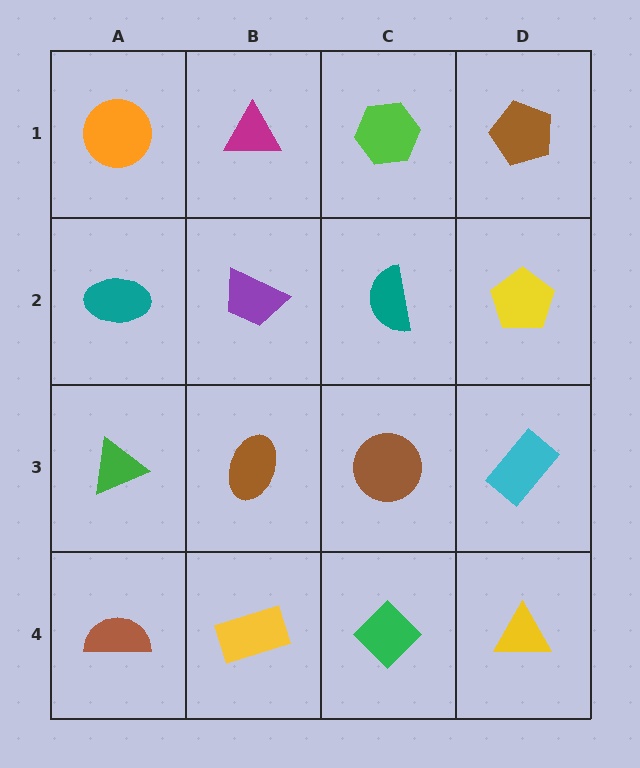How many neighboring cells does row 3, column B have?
4.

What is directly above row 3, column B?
A purple trapezoid.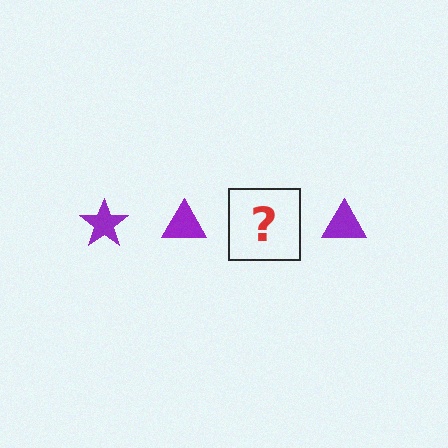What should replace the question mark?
The question mark should be replaced with a purple star.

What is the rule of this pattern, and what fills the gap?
The rule is that the pattern cycles through star, triangle shapes in purple. The gap should be filled with a purple star.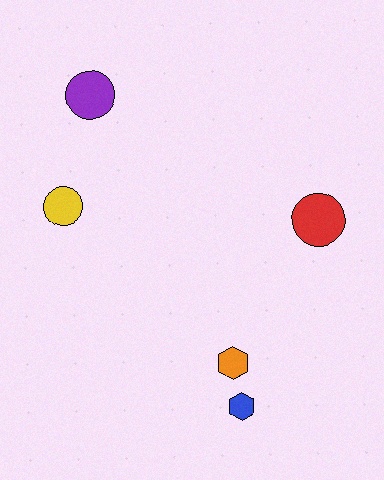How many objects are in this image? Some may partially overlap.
There are 5 objects.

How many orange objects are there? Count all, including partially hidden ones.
There is 1 orange object.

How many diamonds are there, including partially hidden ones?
There are no diamonds.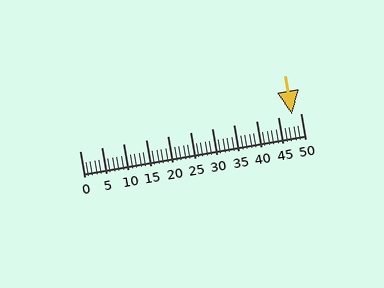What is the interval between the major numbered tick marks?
The major tick marks are spaced 5 units apart.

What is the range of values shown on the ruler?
The ruler shows values from 0 to 50.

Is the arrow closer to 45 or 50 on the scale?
The arrow is closer to 50.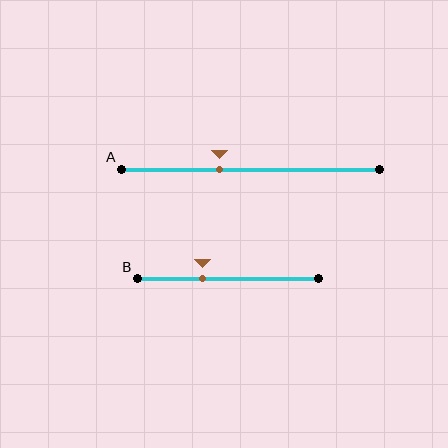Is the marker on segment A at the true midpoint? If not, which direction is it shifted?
No, the marker on segment A is shifted to the left by about 12% of the segment length.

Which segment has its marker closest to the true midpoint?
Segment A has its marker closest to the true midpoint.